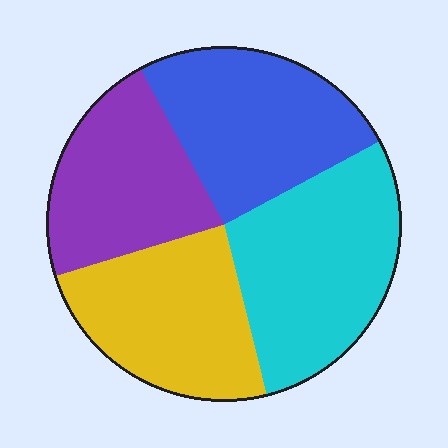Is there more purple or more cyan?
Cyan.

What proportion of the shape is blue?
Blue covers 25% of the shape.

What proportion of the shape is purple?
Purple takes up about one fifth (1/5) of the shape.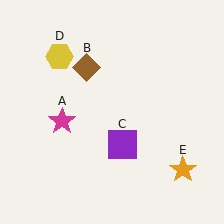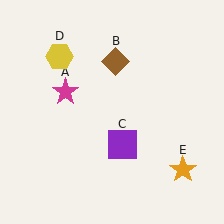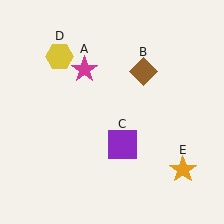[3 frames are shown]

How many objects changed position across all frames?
2 objects changed position: magenta star (object A), brown diamond (object B).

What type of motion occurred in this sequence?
The magenta star (object A), brown diamond (object B) rotated clockwise around the center of the scene.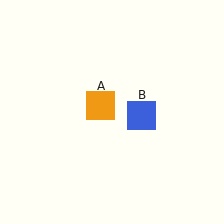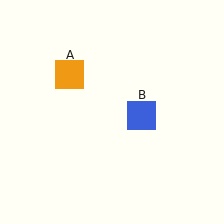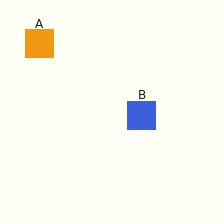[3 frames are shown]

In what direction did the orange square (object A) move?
The orange square (object A) moved up and to the left.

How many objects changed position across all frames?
1 object changed position: orange square (object A).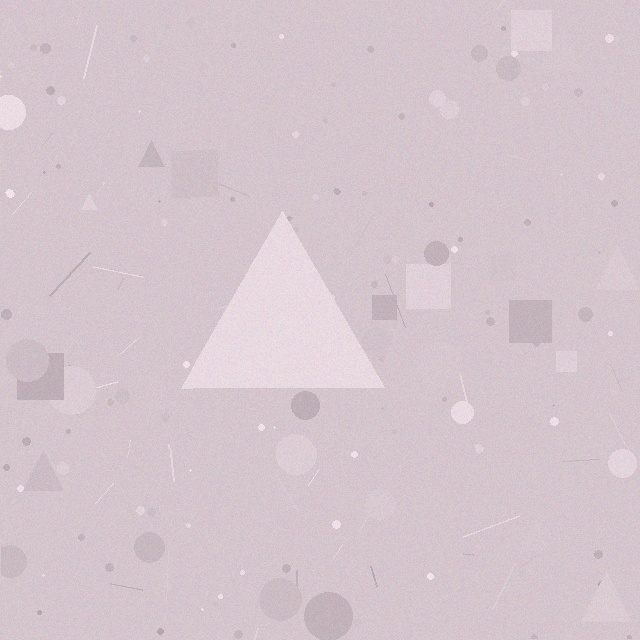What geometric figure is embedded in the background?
A triangle is embedded in the background.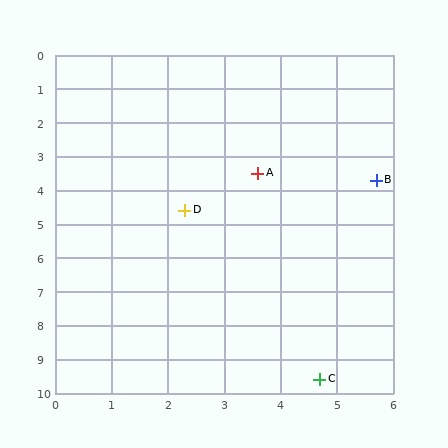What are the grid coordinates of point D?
Point D is at approximately (2.3, 4.6).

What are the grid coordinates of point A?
Point A is at approximately (3.6, 3.5).